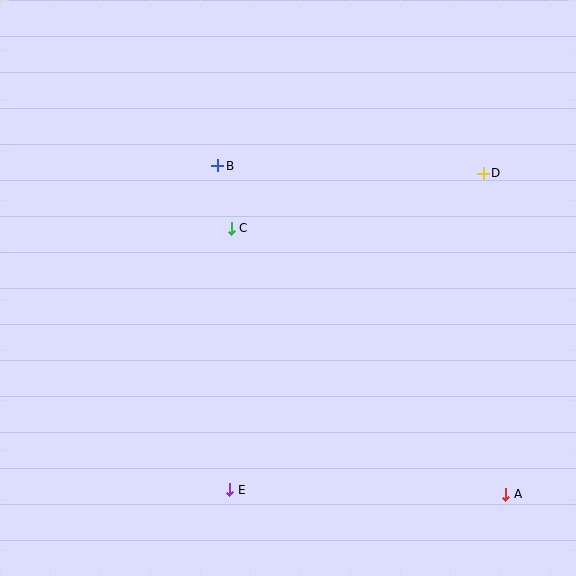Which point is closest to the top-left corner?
Point B is closest to the top-left corner.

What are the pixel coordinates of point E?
Point E is at (230, 490).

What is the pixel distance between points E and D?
The distance between E and D is 406 pixels.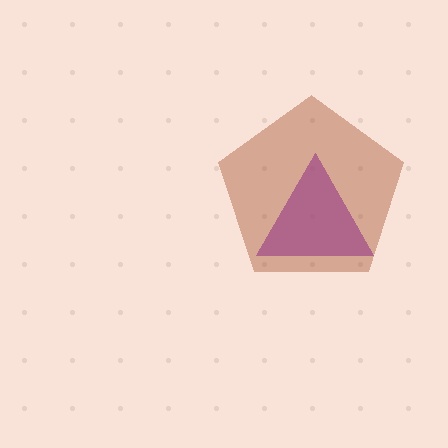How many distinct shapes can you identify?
There are 2 distinct shapes: a purple triangle, a brown pentagon.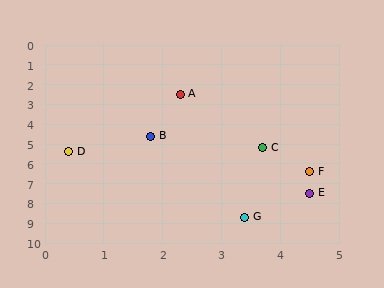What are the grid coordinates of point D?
Point D is at approximately (0.4, 5.4).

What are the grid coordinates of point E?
Point E is at approximately (4.5, 7.5).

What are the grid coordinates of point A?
Point A is at approximately (2.3, 2.5).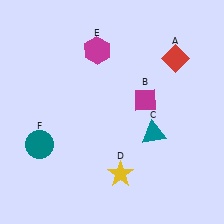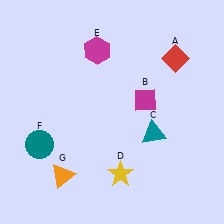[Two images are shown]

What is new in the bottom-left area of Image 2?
An orange triangle (G) was added in the bottom-left area of Image 2.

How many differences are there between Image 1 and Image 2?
There is 1 difference between the two images.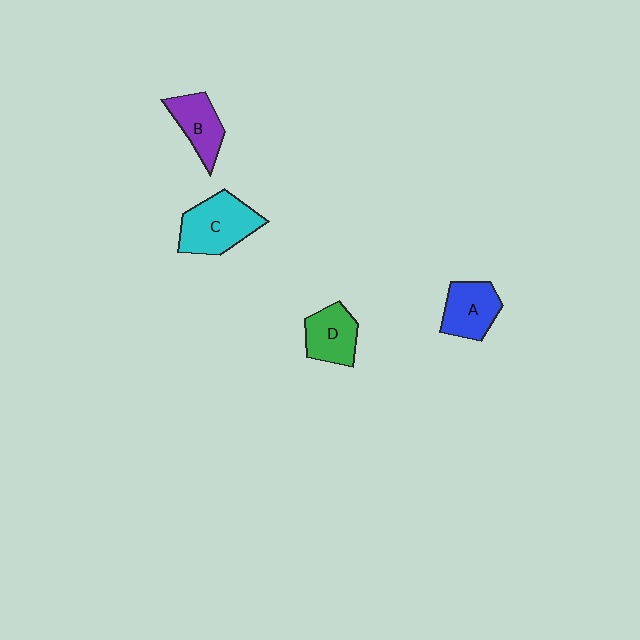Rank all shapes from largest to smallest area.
From largest to smallest: C (cyan), A (blue), D (green), B (purple).